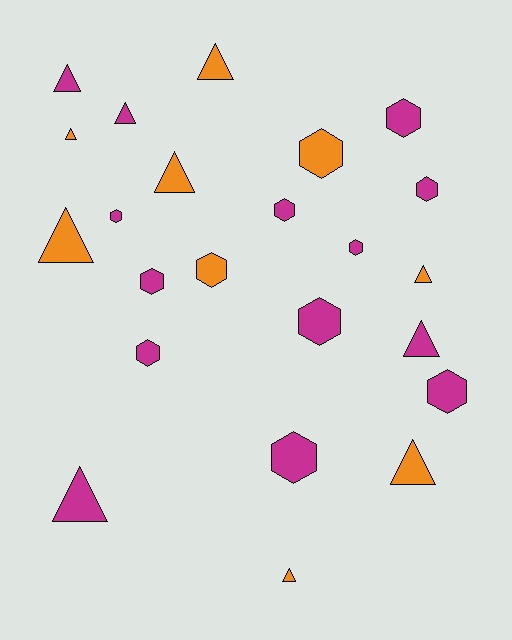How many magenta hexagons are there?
There are 10 magenta hexagons.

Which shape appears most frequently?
Hexagon, with 12 objects.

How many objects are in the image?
There are 23 objects.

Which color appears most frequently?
Magenta, with 14 objects.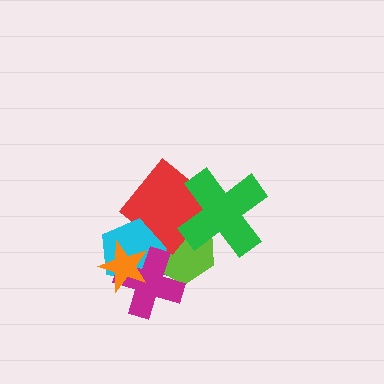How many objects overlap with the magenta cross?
4 objects overlap with the magenta cross.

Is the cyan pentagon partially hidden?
Yes, it is partially covered by another shape.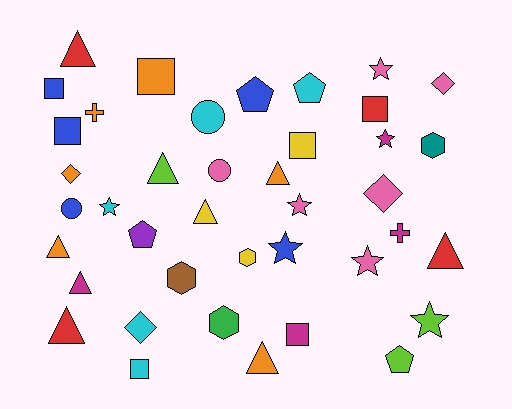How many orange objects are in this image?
There are 6 orange objects.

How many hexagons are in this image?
There are 4 hexagons.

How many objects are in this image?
There are 40 objects.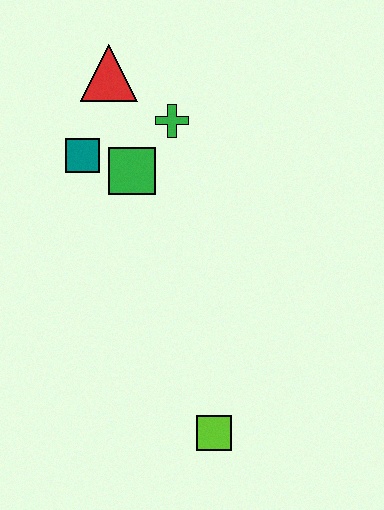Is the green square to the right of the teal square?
Yes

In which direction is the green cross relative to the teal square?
The green cross is to the right of the teal square.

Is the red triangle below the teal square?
No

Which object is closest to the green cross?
The green square is closest to the green cross.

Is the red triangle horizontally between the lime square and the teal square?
Yes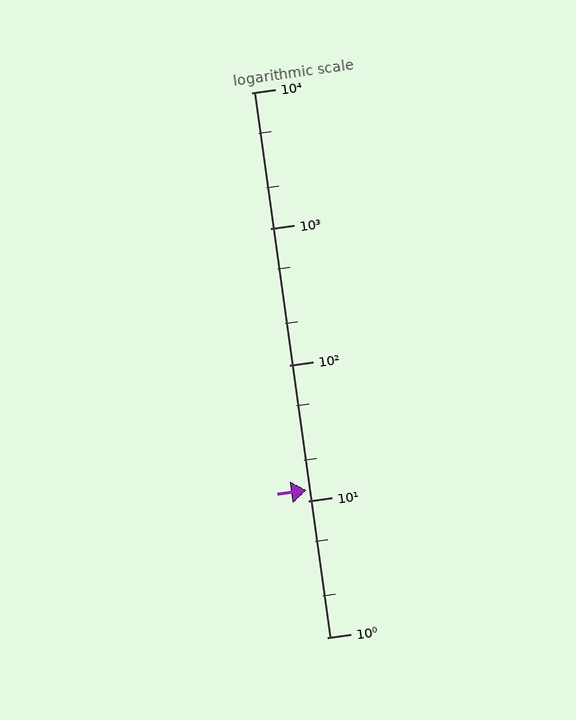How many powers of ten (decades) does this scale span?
The scale spans 4 decades, from 1 to 10000.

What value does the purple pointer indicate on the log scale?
The pointer indicates approximately 12.